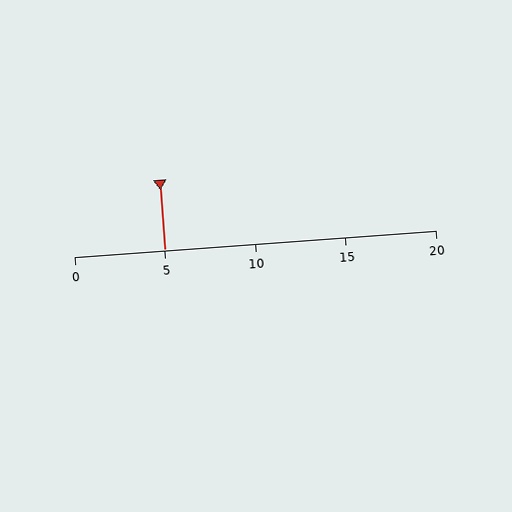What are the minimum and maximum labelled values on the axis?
The axis runs from 0 to 20.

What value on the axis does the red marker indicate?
The marker indicates approximately 5.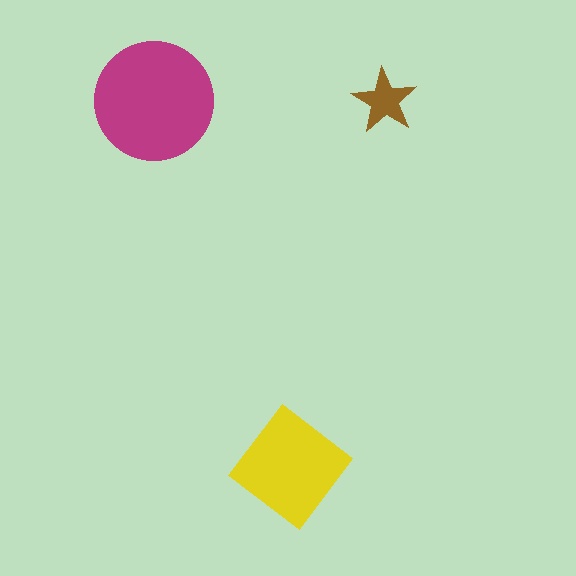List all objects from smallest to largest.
The brown star, the yellow diamond, the magenta circle.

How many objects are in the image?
There are 3 objects in the image.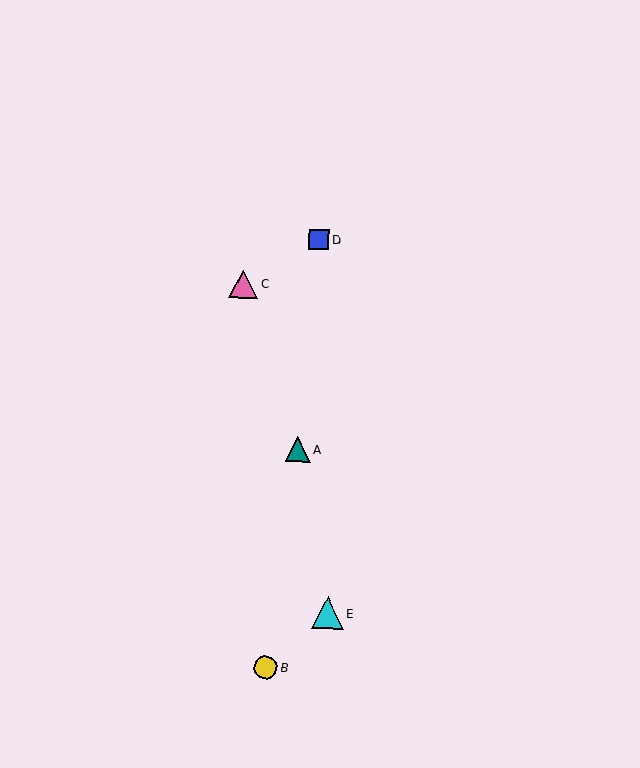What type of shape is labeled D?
Shape D is a blue square.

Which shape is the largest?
The cyan triangle (labeled E) is the largest.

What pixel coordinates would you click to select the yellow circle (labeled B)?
Click at (266, 667) to select the yellow circle B.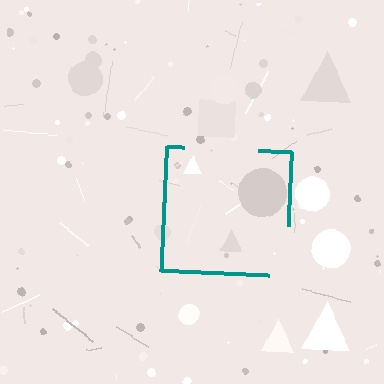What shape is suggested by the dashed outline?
The dashed outline suggests a square.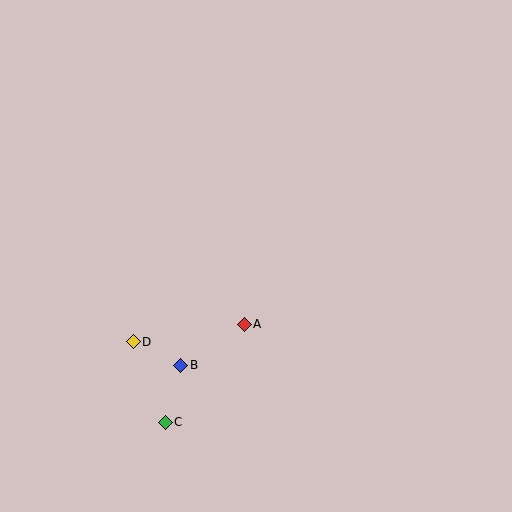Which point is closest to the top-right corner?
Point A is closest to the top-right corner.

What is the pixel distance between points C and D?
The distance between C and D is 87 pixels.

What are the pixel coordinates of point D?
Point D is at (133, 342).